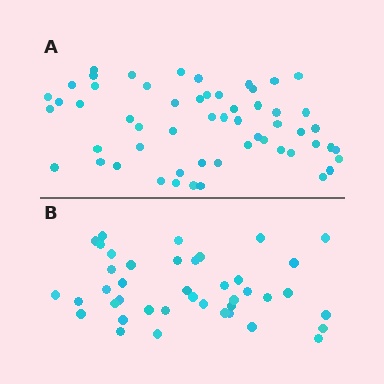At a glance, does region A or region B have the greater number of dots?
Region A (the top region) has more dots.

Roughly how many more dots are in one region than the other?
Region A has approximately 15 more dots than region B.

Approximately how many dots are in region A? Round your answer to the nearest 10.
About 60 dots. (The exact count is 56, which rounds to 60.)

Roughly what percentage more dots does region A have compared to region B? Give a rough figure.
About 35% more.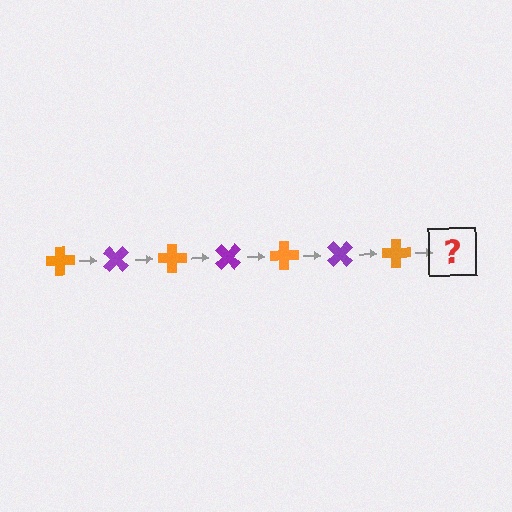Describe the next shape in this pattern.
It should be a purple cross, rotated 315 degrees from the start.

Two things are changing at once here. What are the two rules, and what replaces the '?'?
The two rules are that it rotates 45 degrees each step and the color cycles through orange and purple. The '?' should be a purple cross, rotated 315 degrees from the start.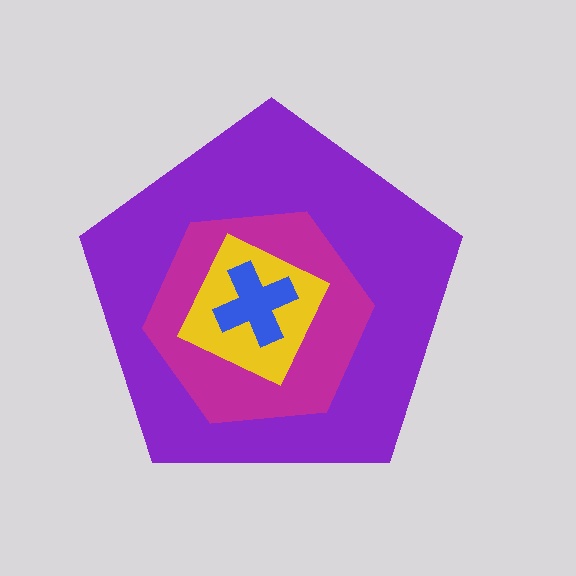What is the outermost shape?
The purple pentagon.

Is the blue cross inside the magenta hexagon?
Yes.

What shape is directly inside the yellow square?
The blue cross.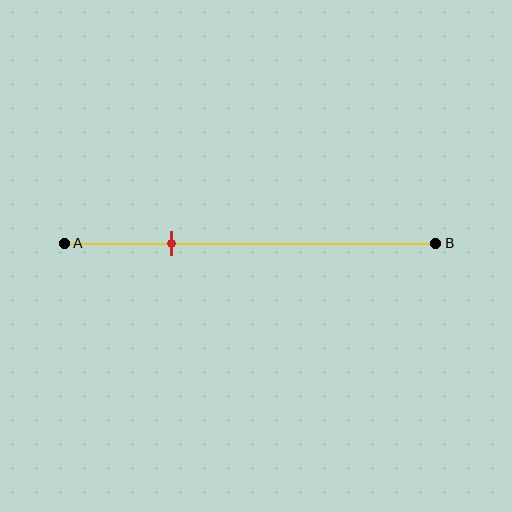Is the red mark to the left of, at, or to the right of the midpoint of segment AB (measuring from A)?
The red mark is to the left of the midpoint of segment AB.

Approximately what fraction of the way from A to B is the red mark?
The red mark is approximately 30% of the way from A to B.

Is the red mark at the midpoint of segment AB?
No, the mark is at about 30% from A, not at the 50% midpoint.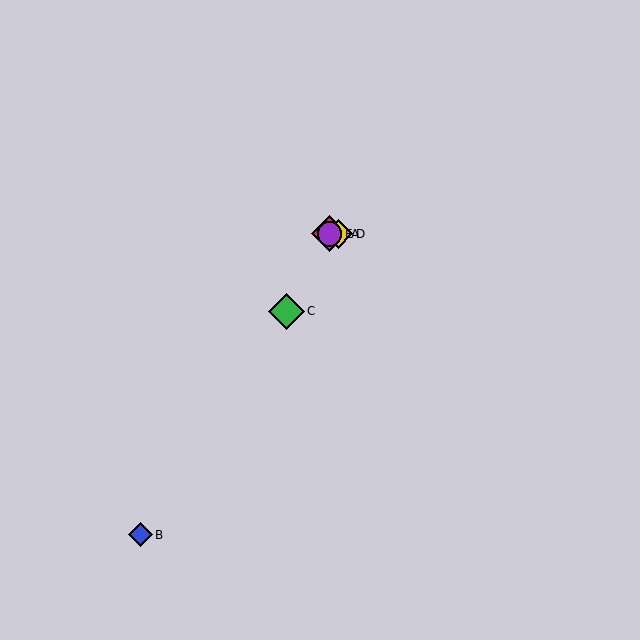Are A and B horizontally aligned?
No, A is at y≈234 and B is at y≈535.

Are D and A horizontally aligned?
Yes, both are at y≈234.